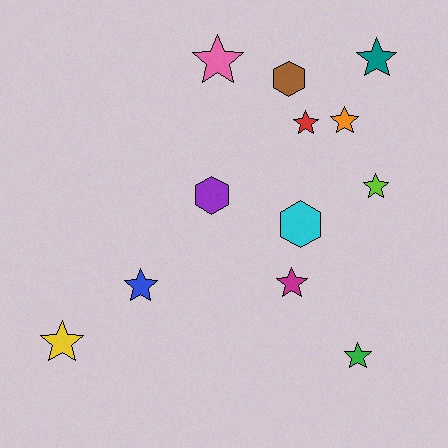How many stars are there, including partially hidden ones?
There are 9 stars.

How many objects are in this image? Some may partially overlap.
There are 12 objects.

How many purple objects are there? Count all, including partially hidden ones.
There is 1 purple object.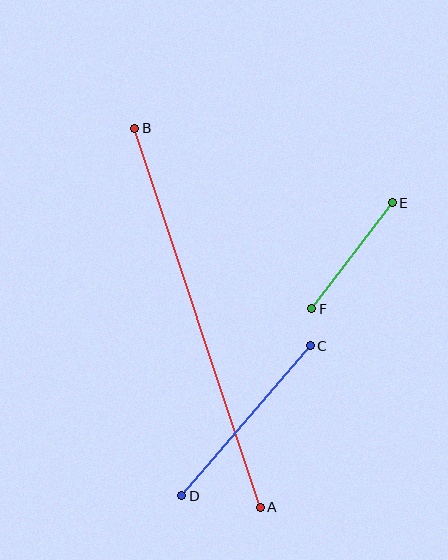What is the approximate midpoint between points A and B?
The midpoint is at approximately (198, 318) pixels.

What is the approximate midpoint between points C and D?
The midpoint is at approximately (246, 421) pixels.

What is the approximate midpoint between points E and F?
The midpoint is at approximately (352, 256) pixels.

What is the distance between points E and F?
The distance is approximately 133 pixels.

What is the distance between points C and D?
The distance is approximately 197 pixels.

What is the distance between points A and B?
The distance is approximately 399 pixels.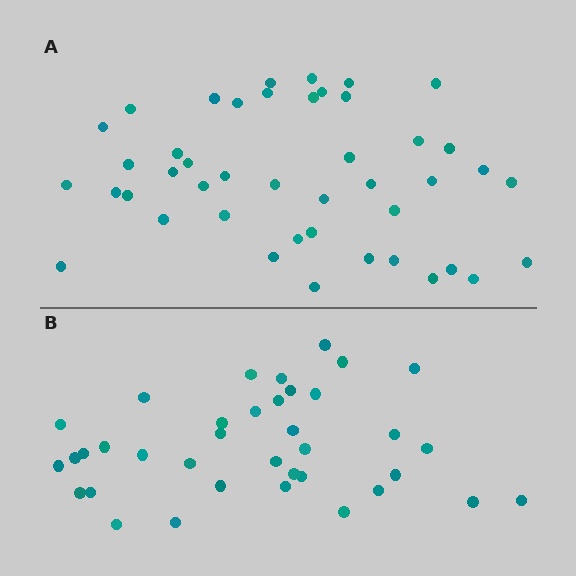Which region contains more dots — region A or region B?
Region A (the top region) has more dots.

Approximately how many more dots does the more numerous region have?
Region A has roughly 8 or so more dots than region B.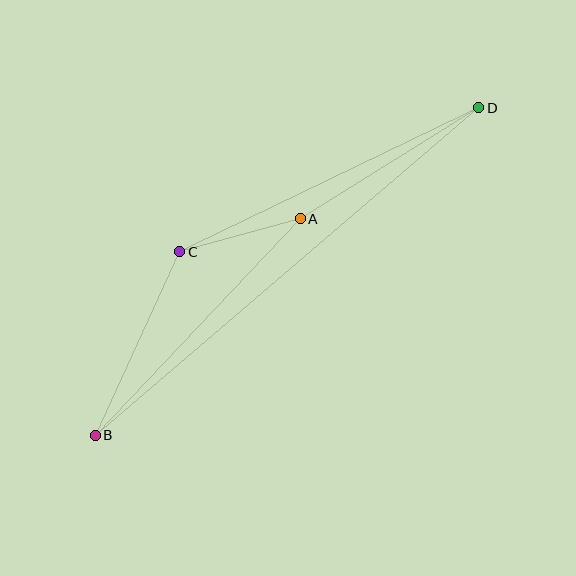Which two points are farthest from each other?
Points B and D are farthest from each other.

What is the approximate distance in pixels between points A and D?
The distance between A and D is approximately 211 pixels.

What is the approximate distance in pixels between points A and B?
The distance between A and B is approximately 298 pixels.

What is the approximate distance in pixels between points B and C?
The distance between B and C is approximately 202 pixels.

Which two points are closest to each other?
Points A and C are closest to each other.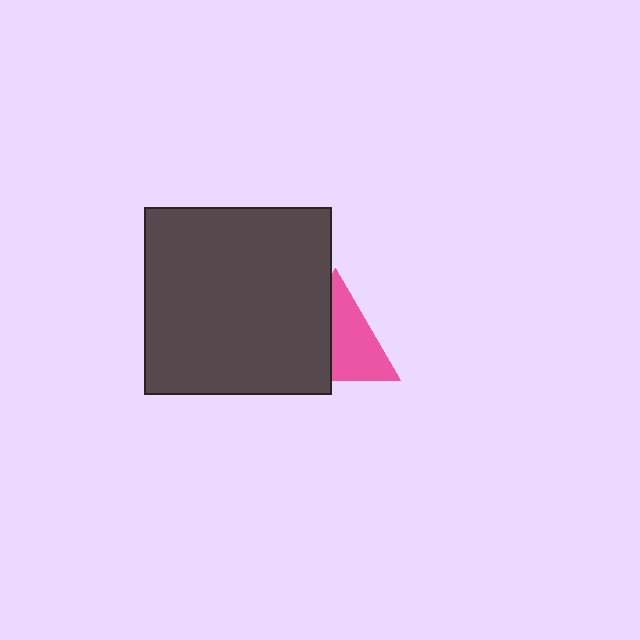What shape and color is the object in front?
The object in front is a dark gray square.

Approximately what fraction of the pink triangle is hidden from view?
Roughly 44% of the pink triangle is hidden behind the dark gray square.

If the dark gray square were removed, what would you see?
You would see the complete pink triangle.